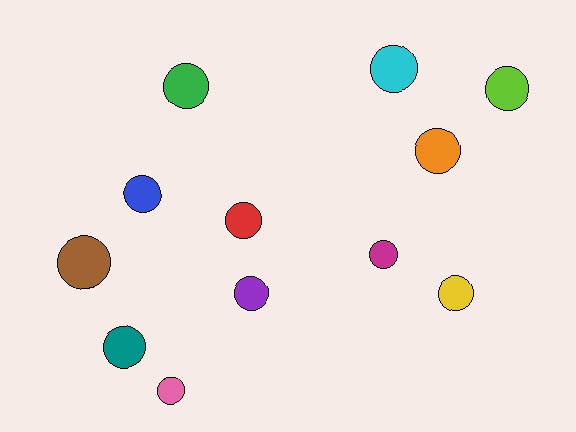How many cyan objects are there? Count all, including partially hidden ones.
There is 1 cyan object.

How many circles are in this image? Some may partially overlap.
There are 12 circles.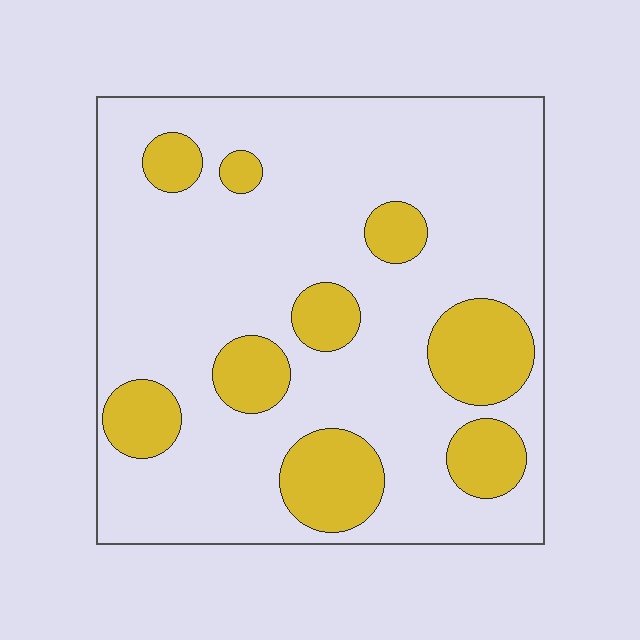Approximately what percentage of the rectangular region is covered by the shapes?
Approximately 20%.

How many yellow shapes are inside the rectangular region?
9.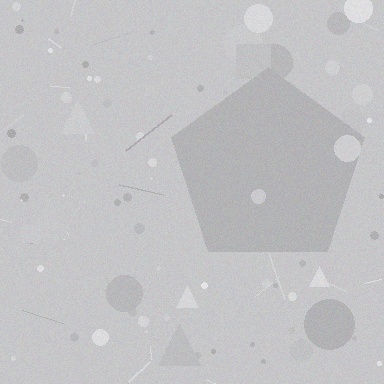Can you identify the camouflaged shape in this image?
The camouflaged shape is a pentagon.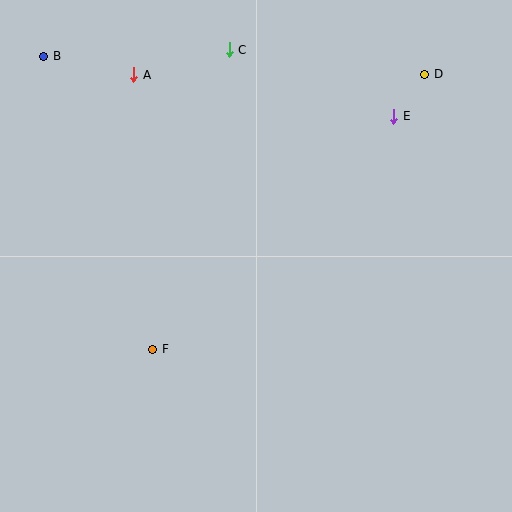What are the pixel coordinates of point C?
Point C is at (229, 50).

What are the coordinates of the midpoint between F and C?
The midpoint between F and C is at (191, 199).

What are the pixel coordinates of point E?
Point E is at (394, 116).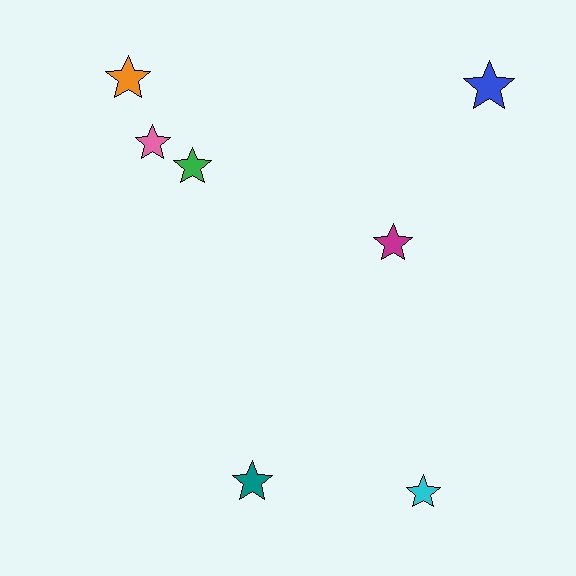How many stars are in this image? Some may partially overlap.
There are 7 stars.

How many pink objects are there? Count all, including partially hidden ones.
There is 1 pink object.